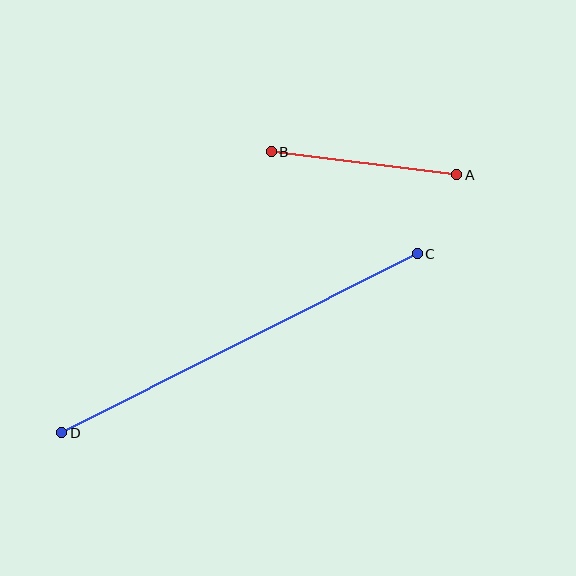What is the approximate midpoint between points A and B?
The midpoint is at approximately (364, 163) pixels.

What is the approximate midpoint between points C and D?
The midpoint is at approximately (239, 343) pixels.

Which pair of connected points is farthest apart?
Points C and D are farthest apart.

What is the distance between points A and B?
The distance is approximately 187 pixels.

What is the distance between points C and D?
The distance is approximately 398 pixels.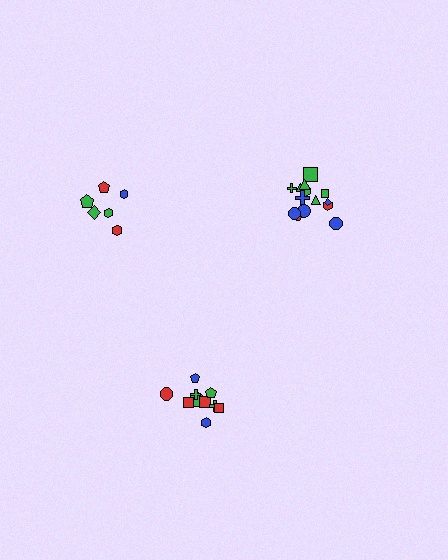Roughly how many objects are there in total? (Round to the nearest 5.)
Roughly 30 objects in total.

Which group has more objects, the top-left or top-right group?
The top-right group.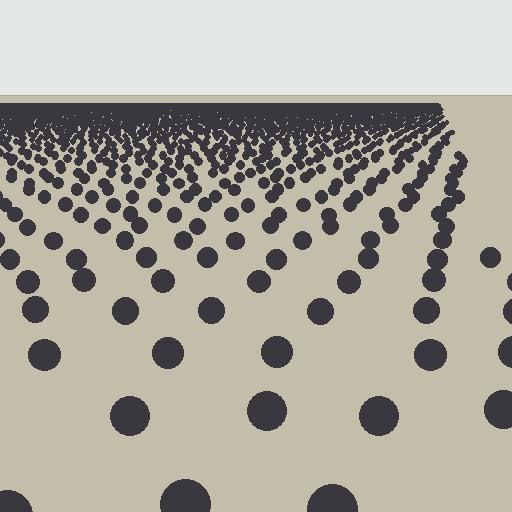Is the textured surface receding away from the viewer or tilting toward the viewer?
The surface is receding away from the viewer. Texture elements get smaller and denser toward the top.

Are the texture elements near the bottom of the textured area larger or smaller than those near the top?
Larger. Near the bottom, elements are closer to the viewer and appear at a bigger on-screen size.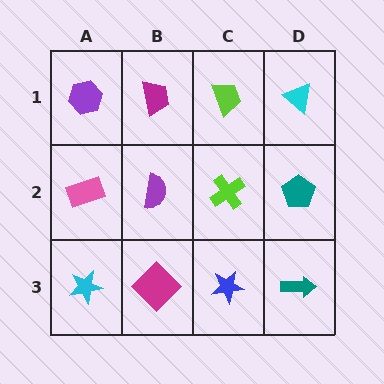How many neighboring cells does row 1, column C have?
3.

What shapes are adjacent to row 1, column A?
A pink rectangle (row 2, column A), a magenta trapezoid (row 1, column B).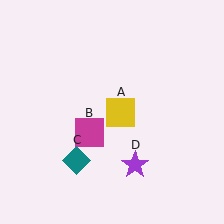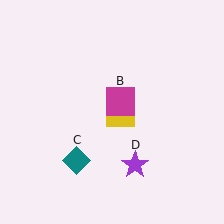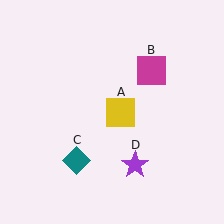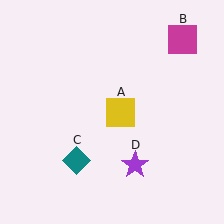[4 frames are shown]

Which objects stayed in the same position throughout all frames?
Yellow square (object A) and teal diamond (object C) and purple star (object D) remained stationary.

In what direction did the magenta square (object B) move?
The magenta square (object B) moved up and to the right.